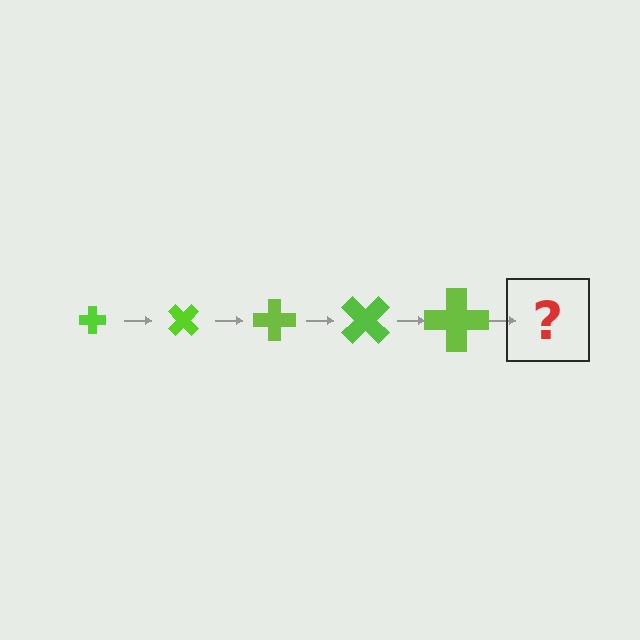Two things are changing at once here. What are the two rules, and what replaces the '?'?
The two rules are that the cross grows larger each step and it rotates 45 degrees each step. The '?' should be a cross, larger than the previous one and rotated 225 degrees from the start.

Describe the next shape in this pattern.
It should be a cross, larger than the previous one and rotated 225 degrees from the start.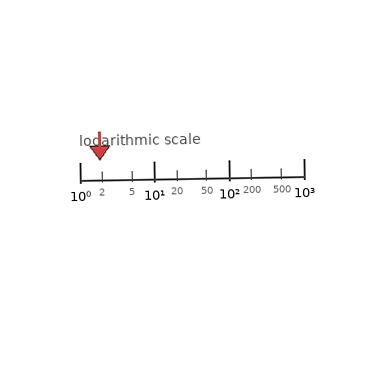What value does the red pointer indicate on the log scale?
The pointer indicates approximately 1.9.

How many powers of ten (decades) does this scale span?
The scale spans 3 decades, from 1 to 1000.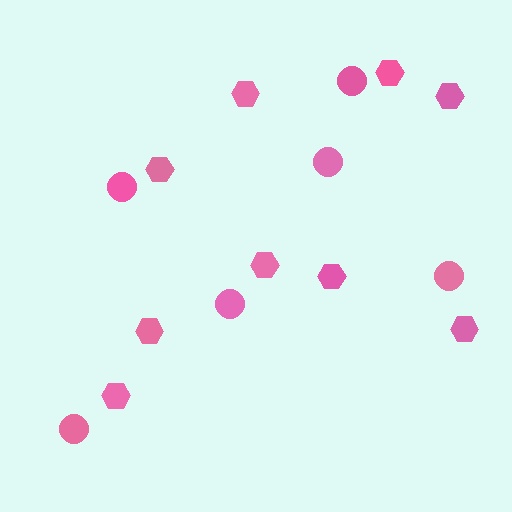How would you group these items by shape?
There are 2 groups: one group of hexagons (9) and one group of circles (6).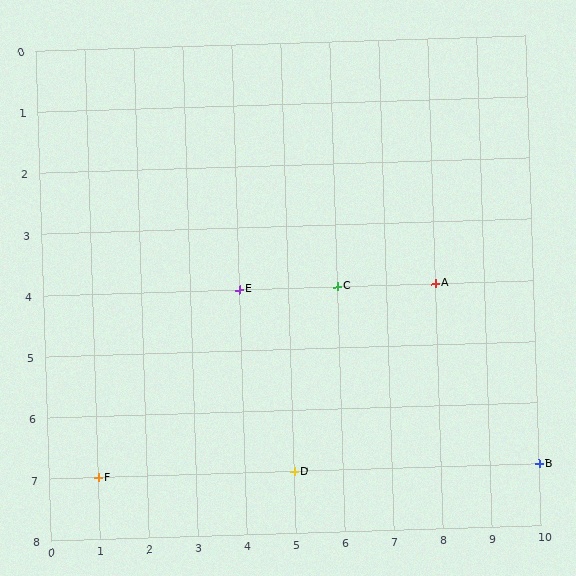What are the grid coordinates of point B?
Point B is at grid coordinates (10, 7).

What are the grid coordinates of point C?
Point C is at grid coordinates (6, 4).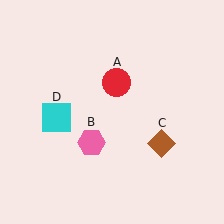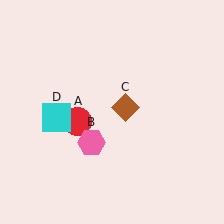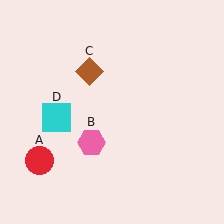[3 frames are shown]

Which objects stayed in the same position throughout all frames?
Pink hexagon (object B) and cyan square (object D) remained stationary.